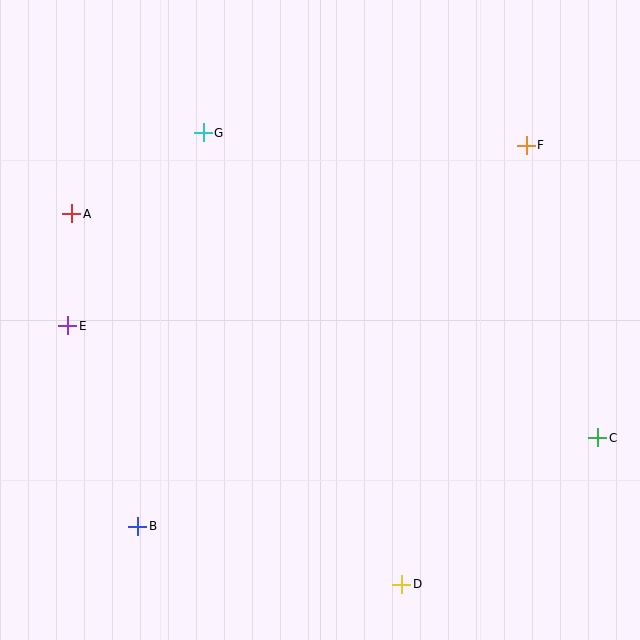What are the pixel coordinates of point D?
Point D is at (402, 584).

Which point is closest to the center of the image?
Point G at (203, 133) is closest to the center.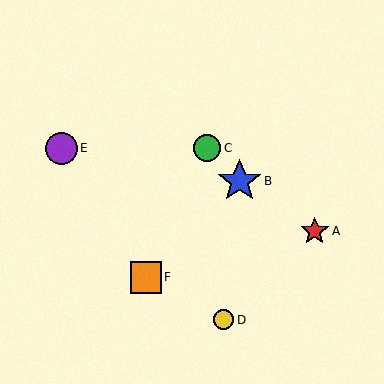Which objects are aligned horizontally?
Objects C, E are aligned horizontally.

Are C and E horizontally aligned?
Yes, both are at y≈148.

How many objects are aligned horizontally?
2 objects (C, E) are aligned horizontally.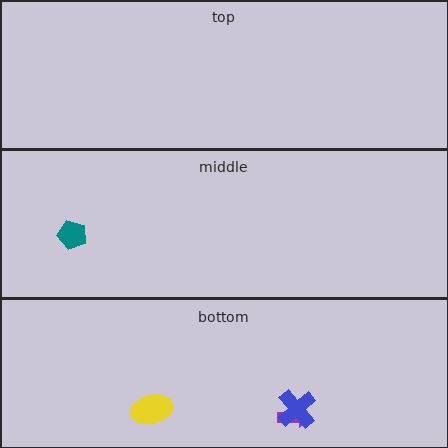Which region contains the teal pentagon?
The middle region.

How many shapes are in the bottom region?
3.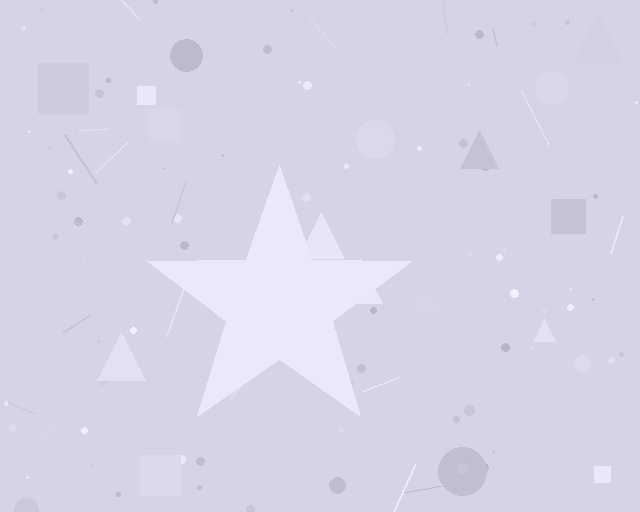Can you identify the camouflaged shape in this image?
The camouflaged shape is a star.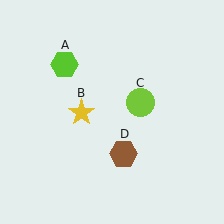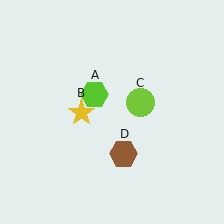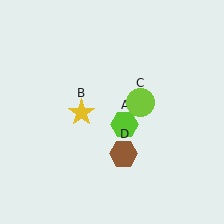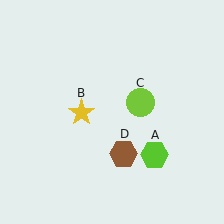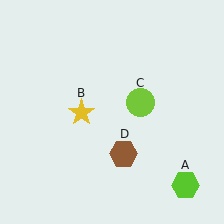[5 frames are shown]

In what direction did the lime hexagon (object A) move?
The lime hexagon (object A) moved down and to the right.